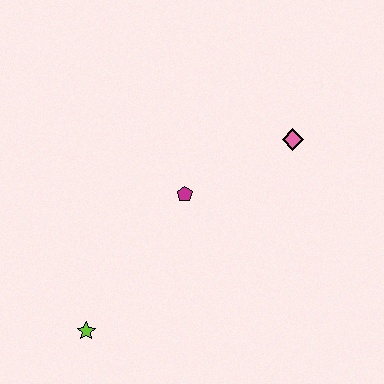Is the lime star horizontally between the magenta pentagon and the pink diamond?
No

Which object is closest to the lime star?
The magenta pentagon is closest to the lime star.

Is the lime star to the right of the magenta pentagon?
No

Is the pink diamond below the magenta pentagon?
No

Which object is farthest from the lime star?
The pink diamond is farthest from the lime star.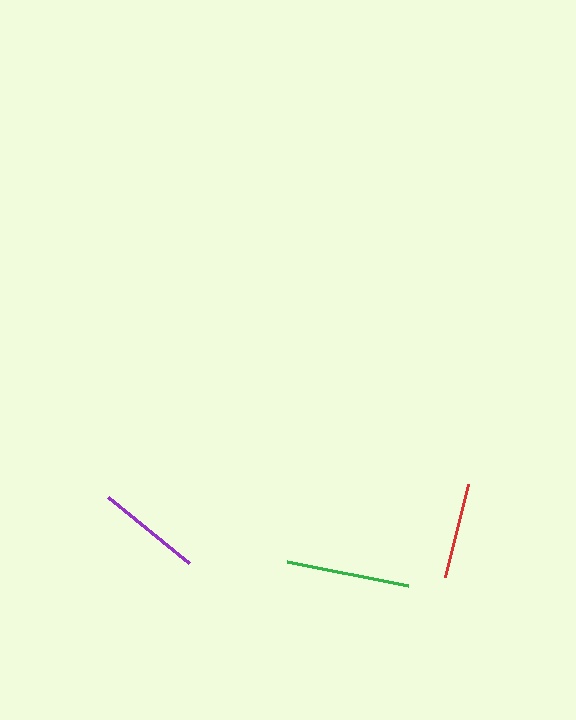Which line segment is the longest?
The green line is the longest at approximately 123 pixels.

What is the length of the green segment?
The green segment is approximately 123 pixels long.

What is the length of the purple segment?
The purple segment is approximately 104 pixels long.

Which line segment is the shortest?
The red line is the shortest at approximately 96 pixels.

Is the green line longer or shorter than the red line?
The green line is longer than the red line.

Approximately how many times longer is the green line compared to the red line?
The green line is approximately 1.3 times the length of the red line.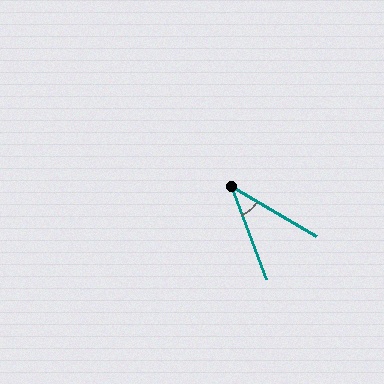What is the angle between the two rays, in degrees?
Approximately 39 degrees.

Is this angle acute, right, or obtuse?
It is acute.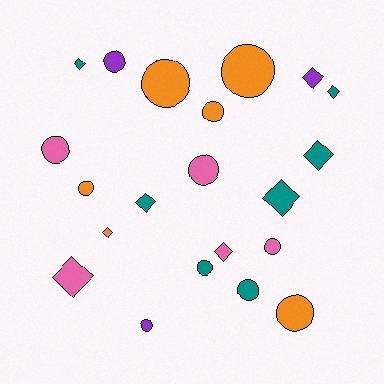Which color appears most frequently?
Teal, with 7 objects.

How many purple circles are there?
There are 2 purple circles.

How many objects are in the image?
There are 21 objects.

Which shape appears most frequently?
Circle, with 12 objects.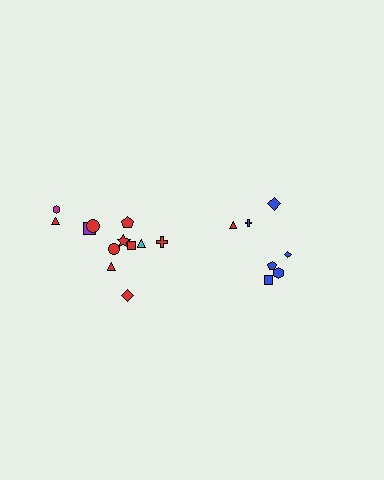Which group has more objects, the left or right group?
The left group.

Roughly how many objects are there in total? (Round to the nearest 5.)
Roughly 20 objects in total.